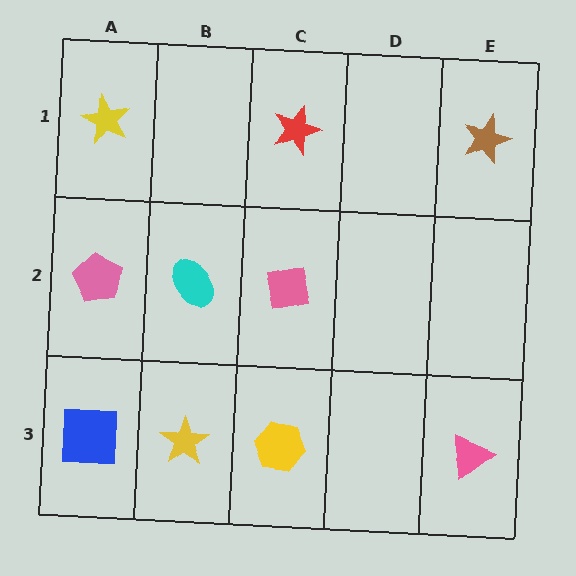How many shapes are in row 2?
3 shapes.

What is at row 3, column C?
A yellow hexagon.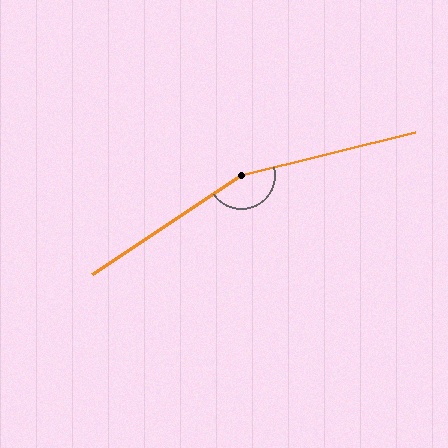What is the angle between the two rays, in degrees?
Approximately 160 degrees.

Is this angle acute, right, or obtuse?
It is obtuse.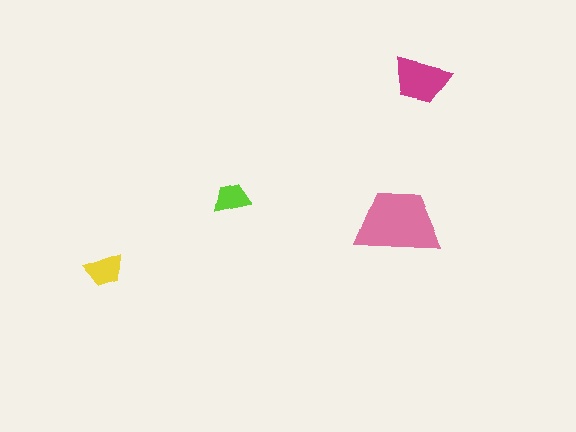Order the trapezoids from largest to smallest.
the pink one, the magenta one, the yellow one, the lime one.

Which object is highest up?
The magenta trapezoid is topmost.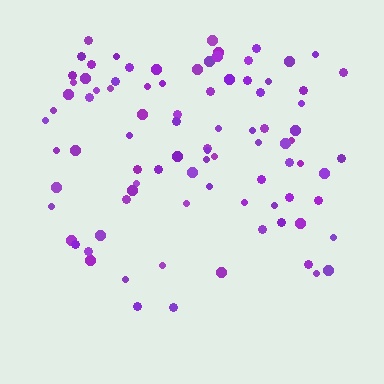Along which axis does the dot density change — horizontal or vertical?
Vertical.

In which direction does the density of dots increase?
From bottom to top, with the top side densest.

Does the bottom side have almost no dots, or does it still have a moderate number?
Still a moderate number, just noticeably fewer than the top.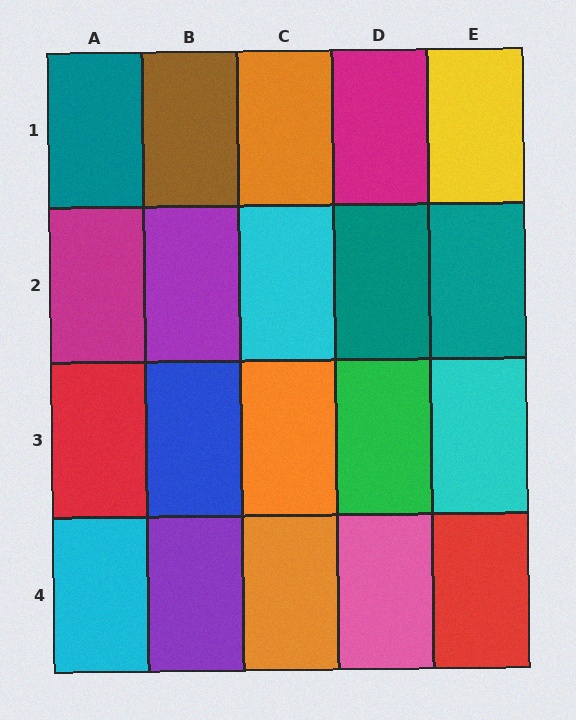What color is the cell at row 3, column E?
Cyan.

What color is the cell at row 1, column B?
Brown.